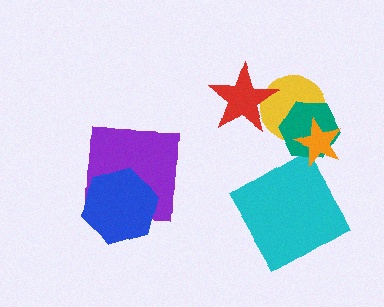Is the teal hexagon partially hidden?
Yes, it is partially covered by another shape.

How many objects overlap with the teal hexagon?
2 objects overlap with the teal hexagon.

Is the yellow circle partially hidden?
Yes, it is partially covered by another shape.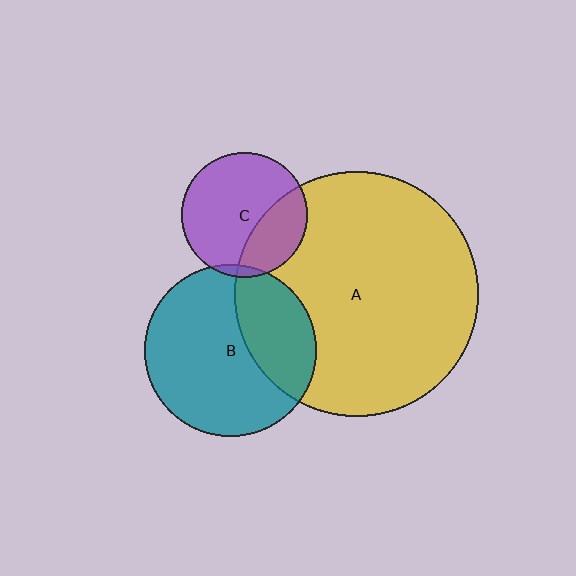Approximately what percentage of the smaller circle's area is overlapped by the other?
Approximately 30%.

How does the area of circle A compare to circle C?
Approximately 3.8 times.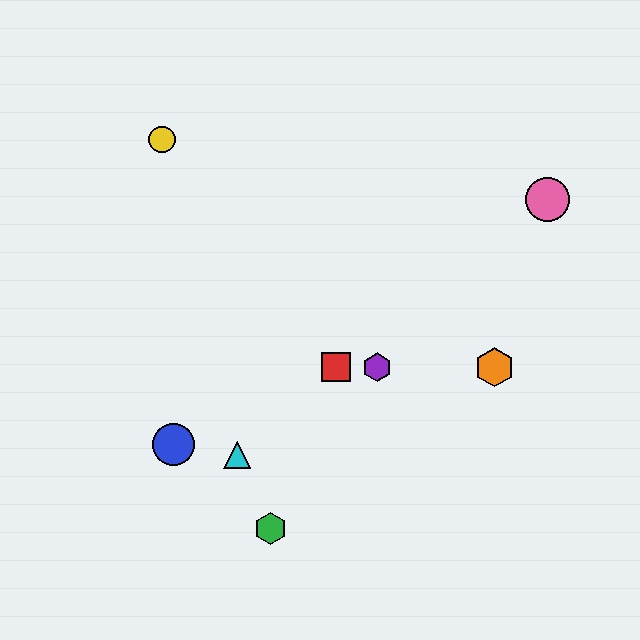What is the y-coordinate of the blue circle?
The blue circle is at y≈445.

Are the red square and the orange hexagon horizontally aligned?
Yes, both are at y≈367.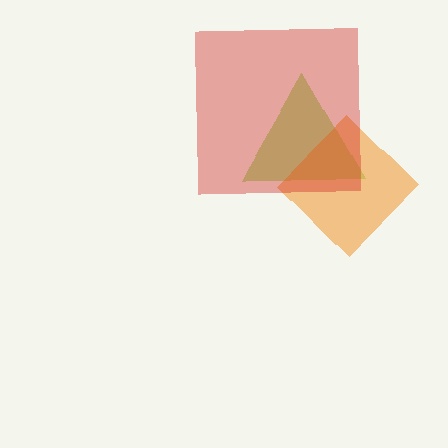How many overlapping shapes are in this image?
There are 3 overlapping shapes in the image.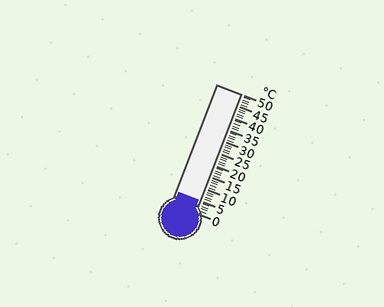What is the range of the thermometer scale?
The thermometer scale ranges from 0°C to 50°C.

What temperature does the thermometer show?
The thermometer shows approximately 5°C.